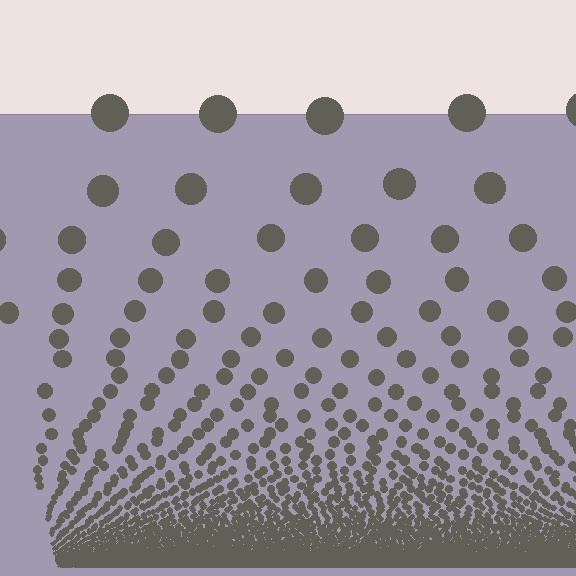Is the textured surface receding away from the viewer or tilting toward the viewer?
The surface appears to tilt toward the viewer. Texture elements get larger and sparser toward the top.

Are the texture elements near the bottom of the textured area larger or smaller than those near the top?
Smaller. The gradient is inverted — elements near the bottom are smaller and denser.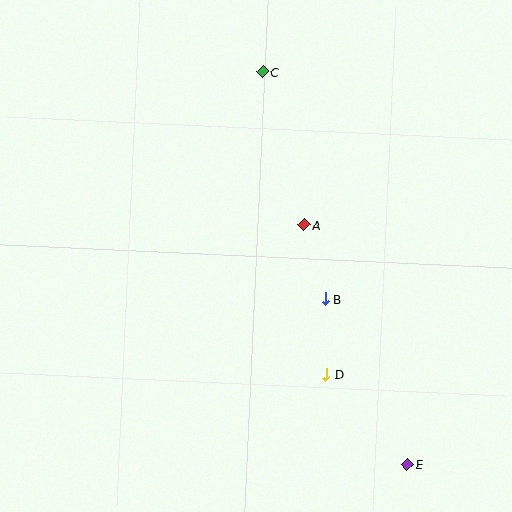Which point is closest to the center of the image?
Point A at (304, 225) is closest to the center.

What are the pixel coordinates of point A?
Point A is at (304, 225).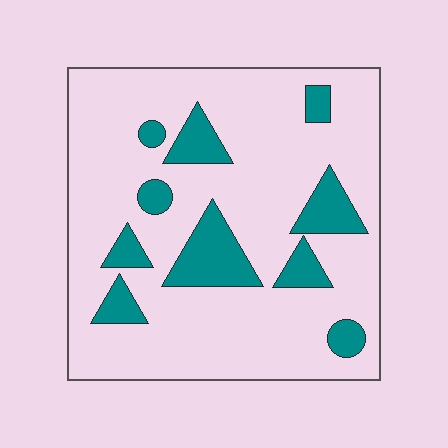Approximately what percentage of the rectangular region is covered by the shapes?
Approximately 20%.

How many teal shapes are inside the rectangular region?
10.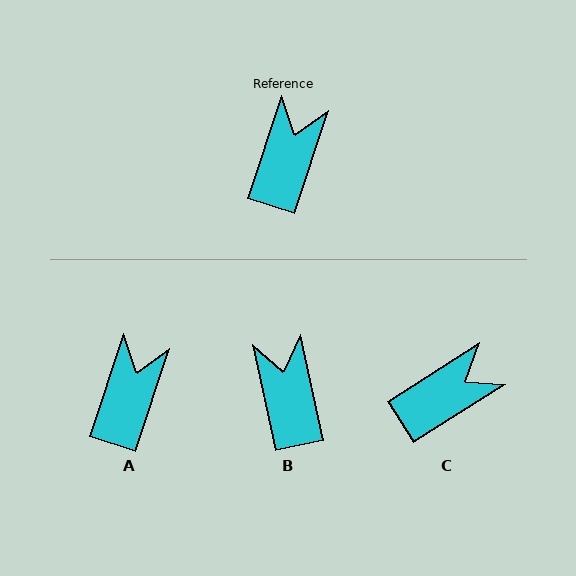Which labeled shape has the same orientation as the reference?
A.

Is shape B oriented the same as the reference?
No, it is off by about 30 degrees.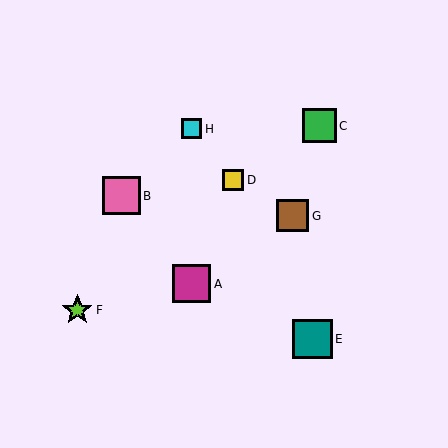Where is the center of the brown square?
The center of the brown square is at (293, 216).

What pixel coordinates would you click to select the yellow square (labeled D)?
Click at (233, 180) to select the yellow square D.